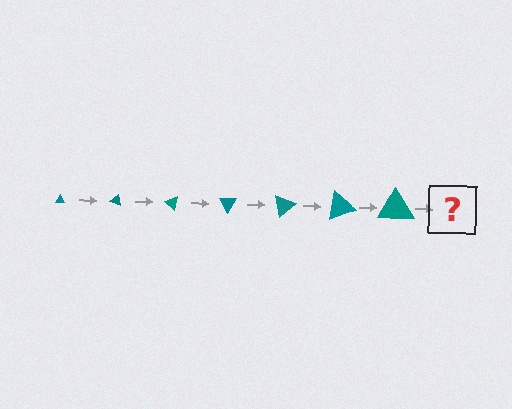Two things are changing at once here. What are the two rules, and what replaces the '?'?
The two rules are that the triangle grows larger each step and it rotates 20 degrees each step. The '?' should be a triangle, larger than the previous one and rotated 140 degrees from the start.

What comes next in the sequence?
The next element should be a triangle, larger than the previous one and rotated 140 degrees from the start.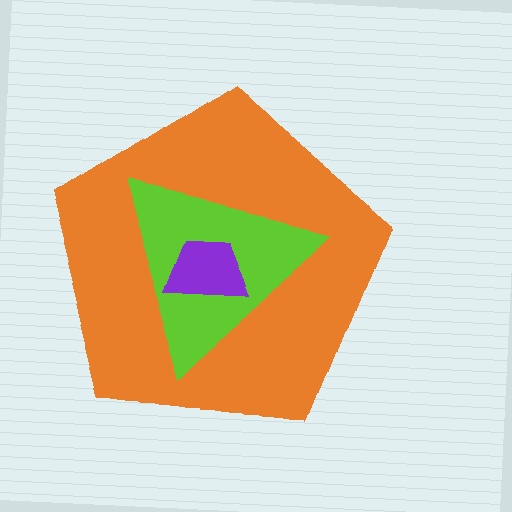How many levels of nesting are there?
3.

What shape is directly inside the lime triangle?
The purple trapezoid.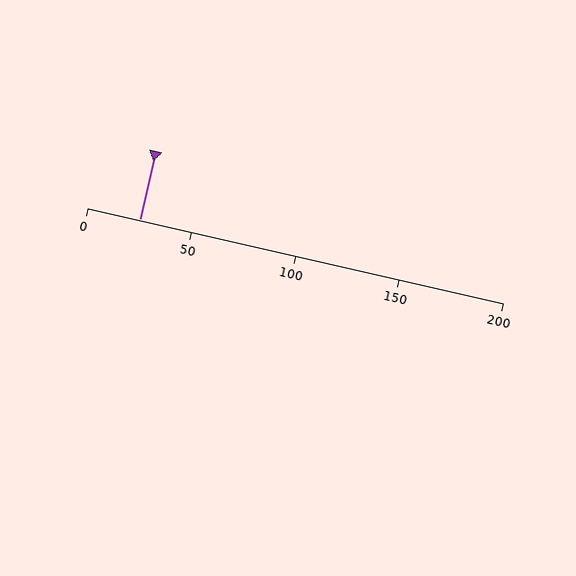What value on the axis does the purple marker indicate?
The marker indicates approximately 25.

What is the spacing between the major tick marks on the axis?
The major ticks are spaced 50 apart.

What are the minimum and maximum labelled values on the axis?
The axis runs from 0 to 200.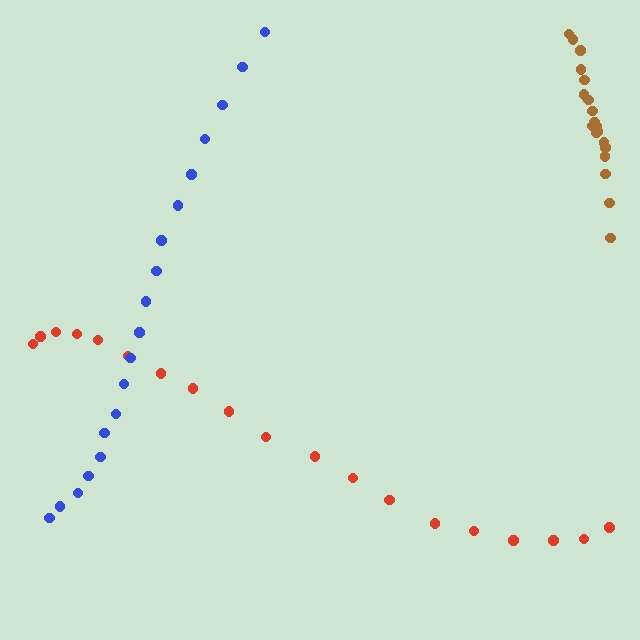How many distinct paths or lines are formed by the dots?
There are 3 distinct paths.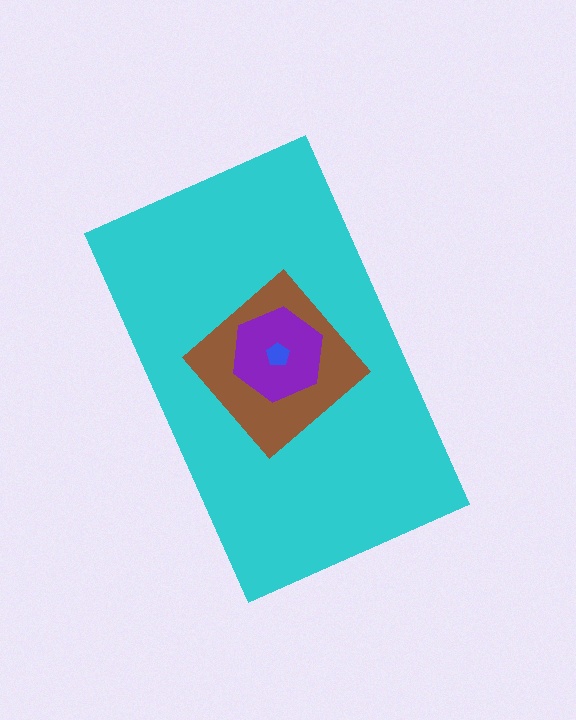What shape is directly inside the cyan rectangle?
The brown diamond.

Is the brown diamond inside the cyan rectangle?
Yes.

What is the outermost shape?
The cyan rectangle.